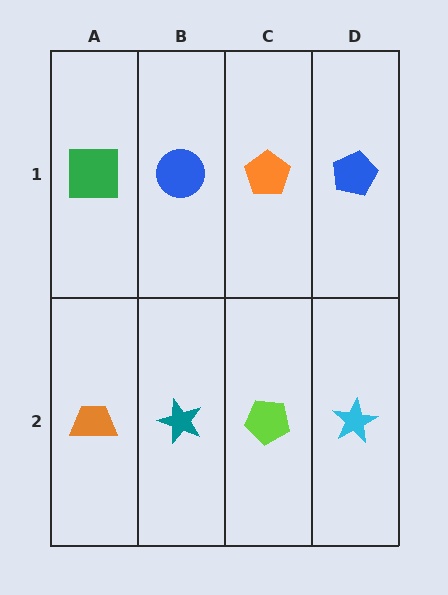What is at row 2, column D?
A cyan star.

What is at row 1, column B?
A blue circle.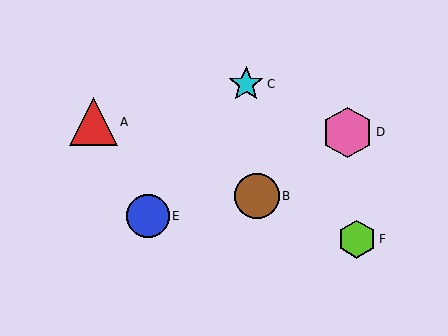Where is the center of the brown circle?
The center of the brown circle is at (257, 196).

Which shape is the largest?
The pink hexagon (labeled D) is the largest.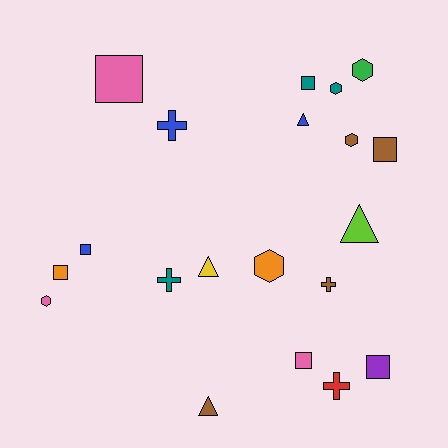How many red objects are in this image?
There is 1 red object.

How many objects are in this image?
There are 20 objects.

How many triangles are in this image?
There are 4 triangles.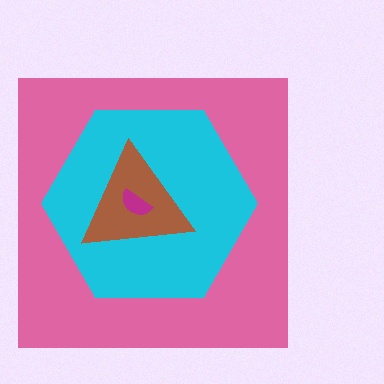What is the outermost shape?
The pink square.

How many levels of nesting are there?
4.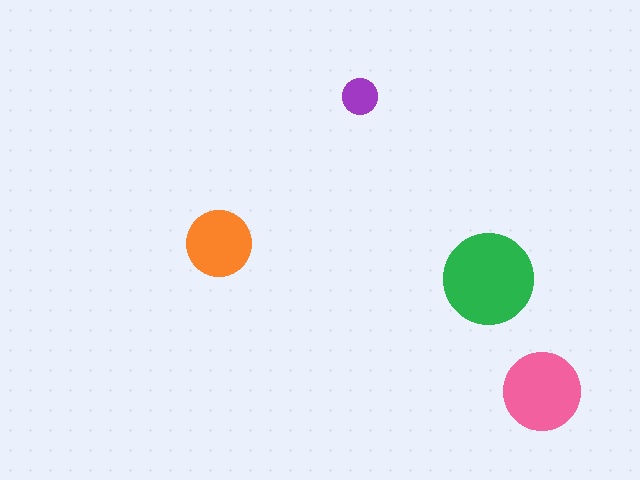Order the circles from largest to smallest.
the green one, the pink one, the orange one, the purple one.